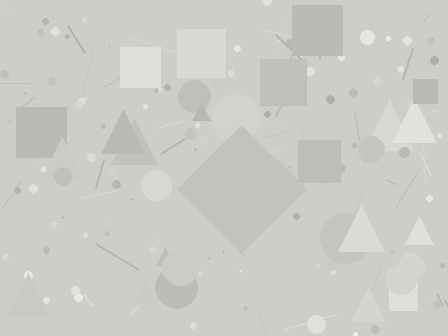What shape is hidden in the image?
A diamond is hidden in the image.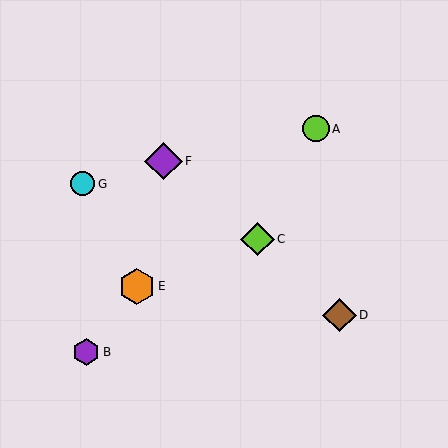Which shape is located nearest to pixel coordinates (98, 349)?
The purple hexagon (labeled B) at (86, 352) is nearest to that location.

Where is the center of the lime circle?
The center of the lime circle is at (316, 129).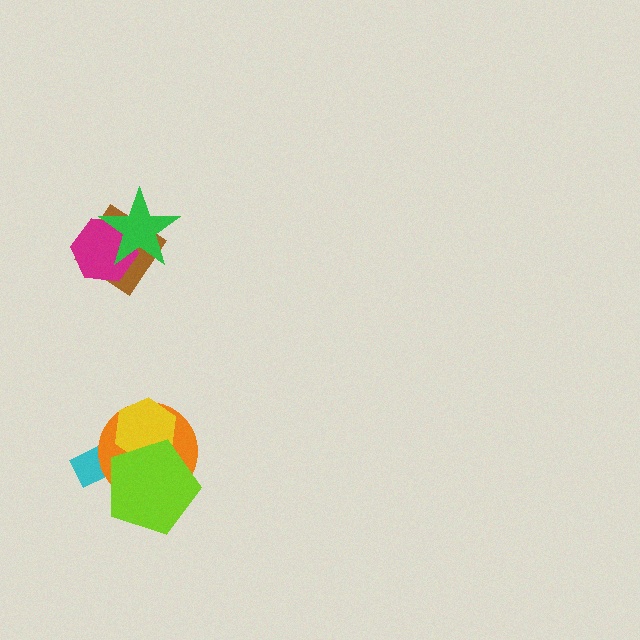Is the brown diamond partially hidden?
Yes, it is partially covered by another shape.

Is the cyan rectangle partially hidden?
Yes, it is partially covered by another shape.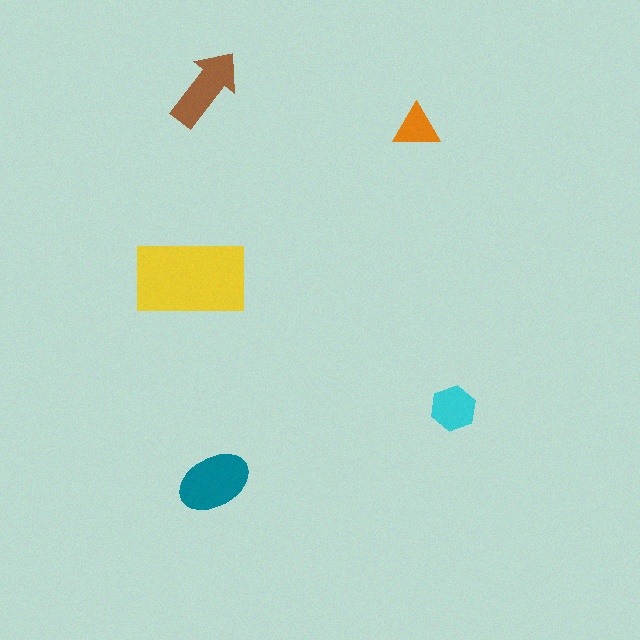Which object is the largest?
The yellow rectangle.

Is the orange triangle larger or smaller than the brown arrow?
Smaller.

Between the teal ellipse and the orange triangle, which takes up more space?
The teal ellipse.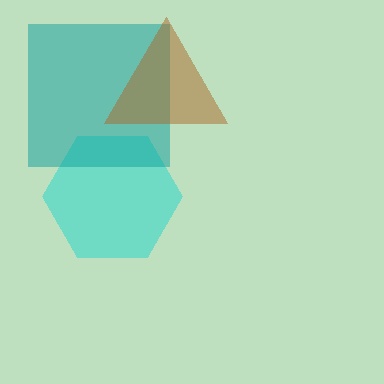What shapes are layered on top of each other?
The layered shapes are: a cyan hexagon, a teal square, a brown triangle.